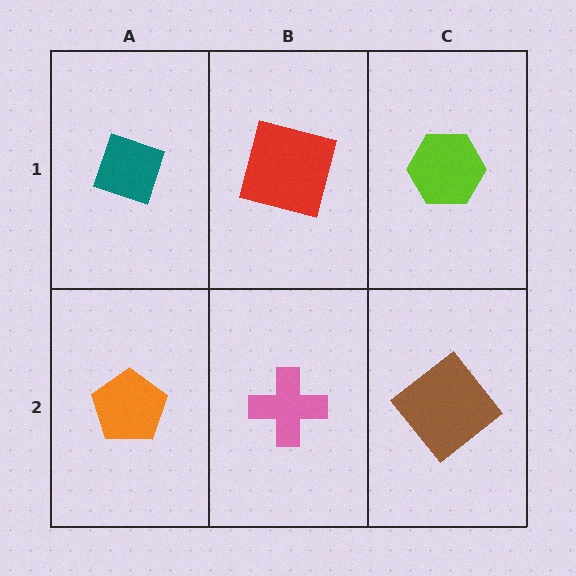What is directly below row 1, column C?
A brown diamond.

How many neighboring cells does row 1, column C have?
2.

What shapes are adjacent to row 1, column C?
A brown diamond (row 2, column C), a red square (row 1, column B).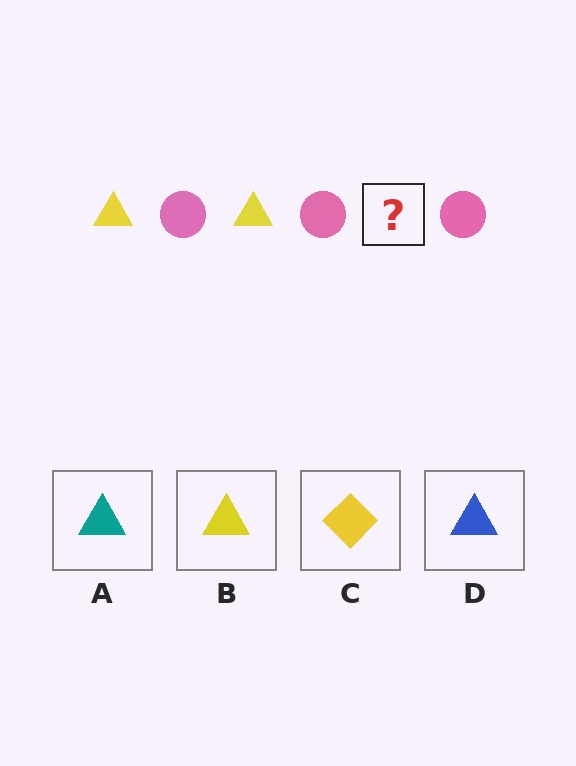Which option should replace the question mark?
Option B.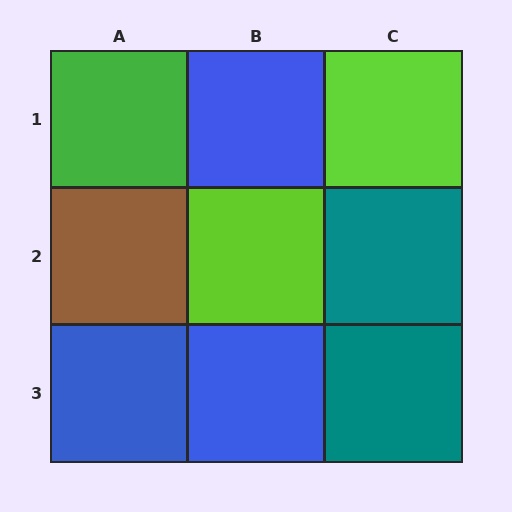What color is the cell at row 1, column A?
Green.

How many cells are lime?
2 cells are lime.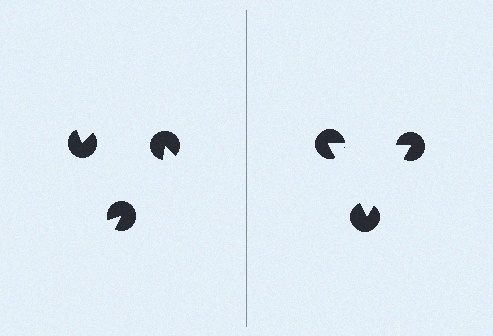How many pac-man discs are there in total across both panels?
6 — 3 on each side.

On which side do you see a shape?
An illusory triangle appears on the right side. On the left side the wedge cuts are rotated, so no coherent shape forms.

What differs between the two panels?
The pac-man discs are positioned identically on both sides; only the wedge orientations differ. On the right they align to a triangle; on the left they are misaligned.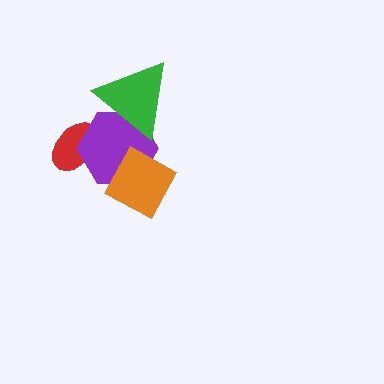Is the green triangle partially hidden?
No, no other shape covers it.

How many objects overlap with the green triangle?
1 object overlaps with the green triangle.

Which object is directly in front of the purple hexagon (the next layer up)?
The green triangle is directly in front of the purple hexagon.